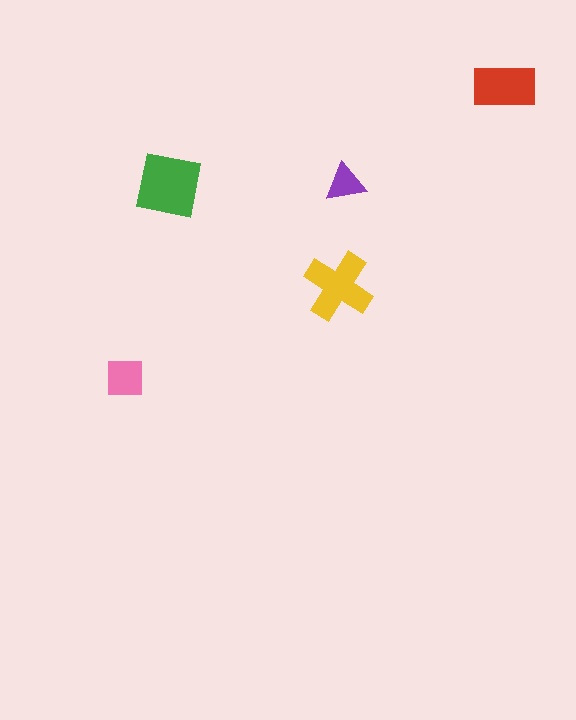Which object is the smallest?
The purple triangle.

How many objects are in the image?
There are 5 objects in the image.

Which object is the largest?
The green square.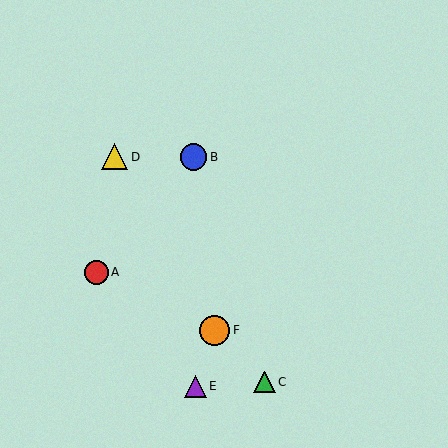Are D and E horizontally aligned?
No, D is at y≈157 and E is at y≈386.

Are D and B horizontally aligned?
Yes, both are at y≈157.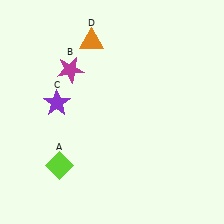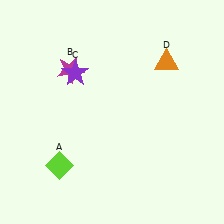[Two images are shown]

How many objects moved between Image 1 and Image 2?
2 objects moved between the two images.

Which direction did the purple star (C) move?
The purple star (C) moved up.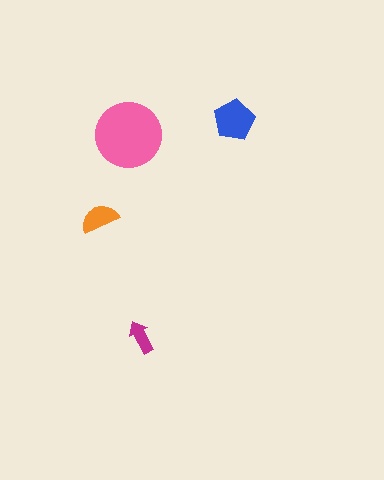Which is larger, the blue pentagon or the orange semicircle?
The blue pentagon.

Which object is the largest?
The pink circle.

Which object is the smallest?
The magenta arrow.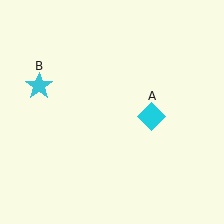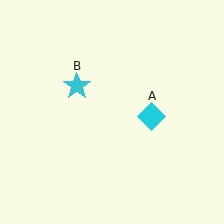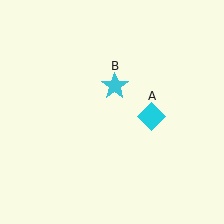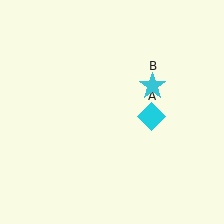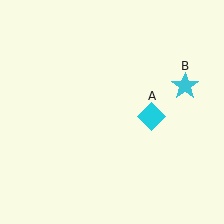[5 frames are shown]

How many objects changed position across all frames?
1 object changed position: cyan star (object B).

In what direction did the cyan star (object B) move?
The cyan star (object B) moved right.